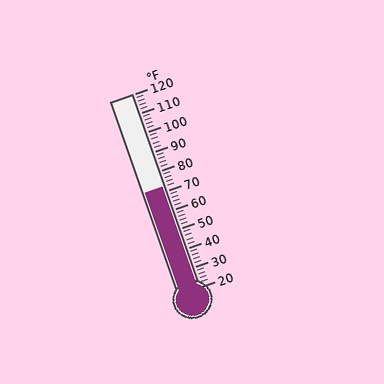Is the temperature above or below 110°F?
The temperature is below 110°F.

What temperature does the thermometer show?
The thermometer shows approximately 72°F.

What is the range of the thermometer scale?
The thermometer scale ranges from 20°F to 120°F.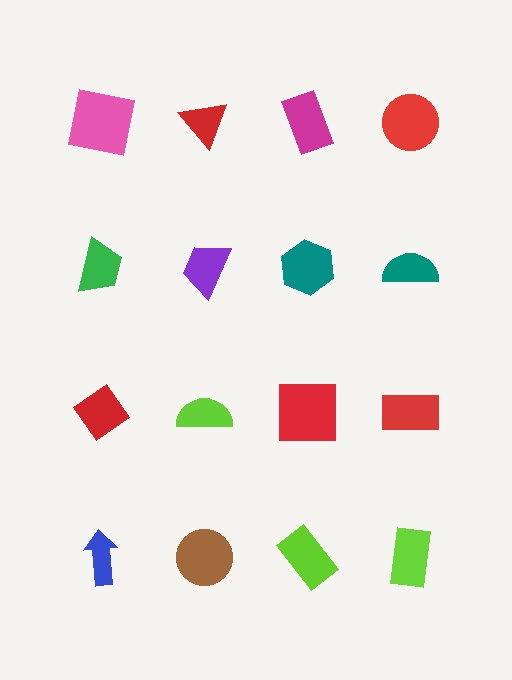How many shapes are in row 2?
4 shapes.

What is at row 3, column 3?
A red square.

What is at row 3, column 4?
A red rectangle.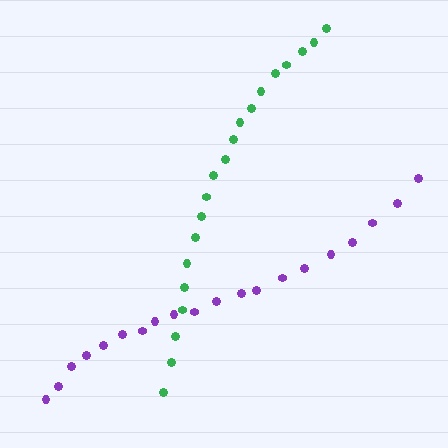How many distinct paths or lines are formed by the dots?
There are 2 distinct paths.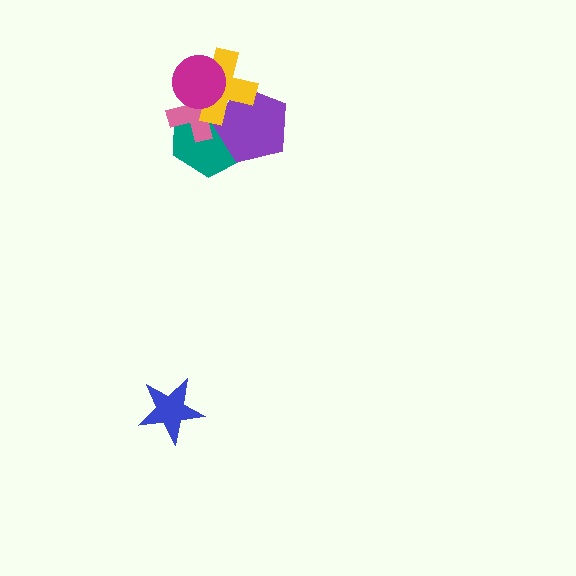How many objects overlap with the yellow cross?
4 objects overlap with the yellow cross.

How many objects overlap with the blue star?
0 objects overlap with the blue star.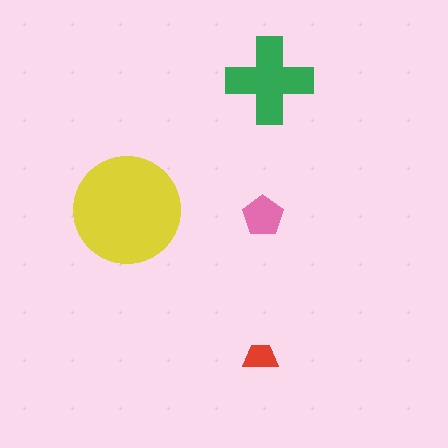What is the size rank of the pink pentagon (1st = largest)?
3rd.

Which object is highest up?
The green cross is topmost.